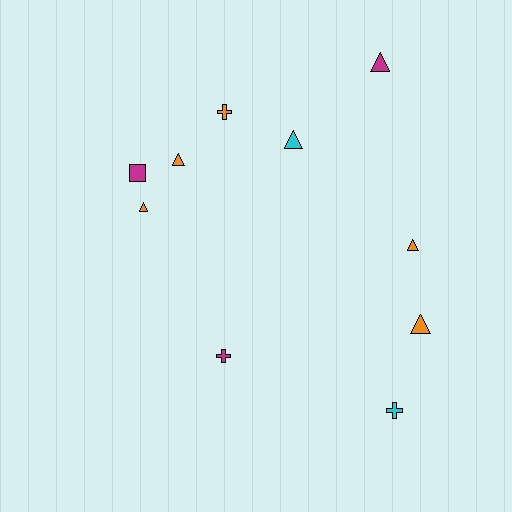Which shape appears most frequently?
Triangle, with 6 objects.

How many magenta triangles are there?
There is 1 magenta triangle.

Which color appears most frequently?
Orange, with 5 objects.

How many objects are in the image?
There are 10 objects.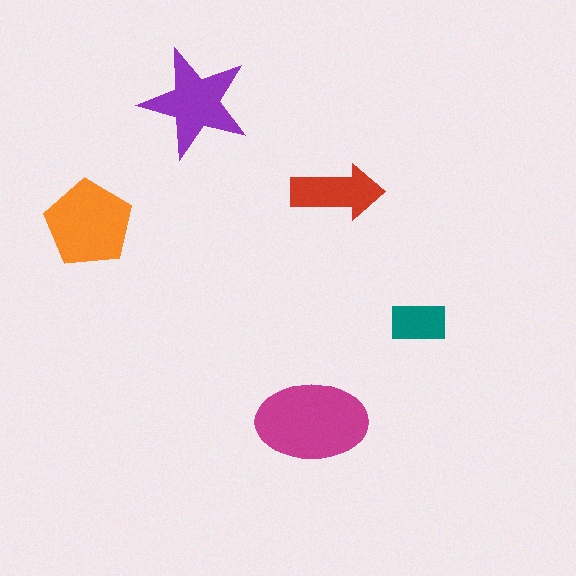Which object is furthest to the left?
The orange pentagon is leftmost.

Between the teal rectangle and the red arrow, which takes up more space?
The red arrow.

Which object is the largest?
The magenta ellipse.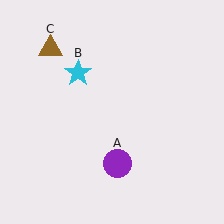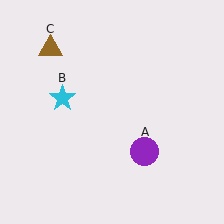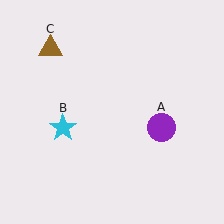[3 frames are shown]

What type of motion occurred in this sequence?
The purple circle (object A), cyan star (object B) rotated counterclockwise around the center of the scene.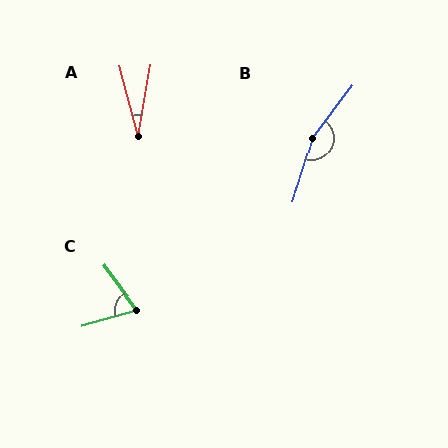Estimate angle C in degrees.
Approximately 70 degrees.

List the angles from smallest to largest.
A (25°), C (70°), B (160°).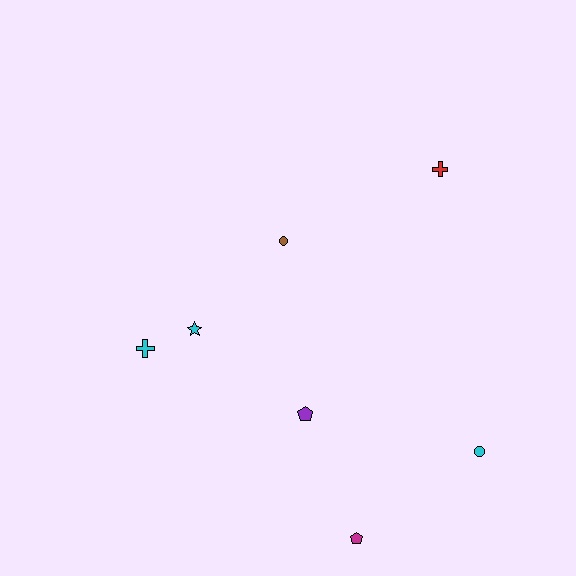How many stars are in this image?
There is 1 star.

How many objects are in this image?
There are 7 objects.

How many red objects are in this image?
There is 1 red object.